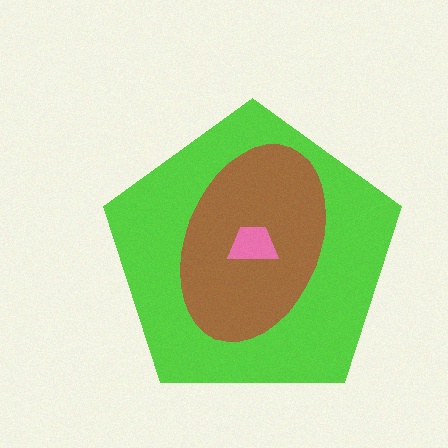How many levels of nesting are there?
3.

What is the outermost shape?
The lime pentagon.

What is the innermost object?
The pink trapezoid.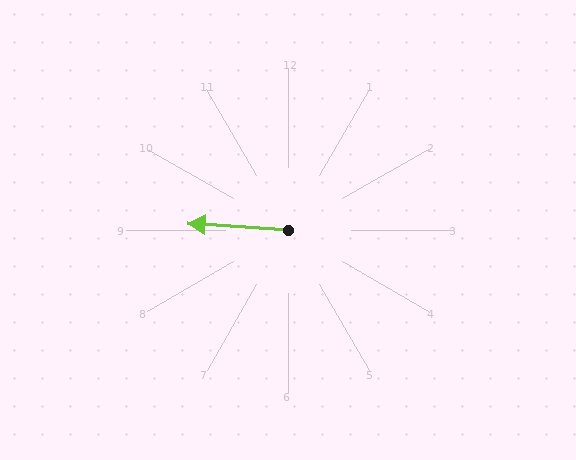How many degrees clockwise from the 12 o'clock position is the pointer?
Approximately 274 degrees.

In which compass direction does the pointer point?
West.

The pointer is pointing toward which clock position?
Roughly 9 o'clock.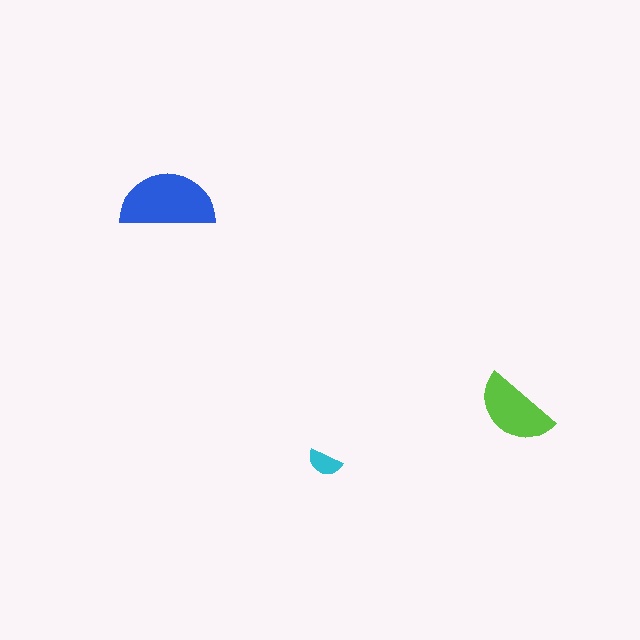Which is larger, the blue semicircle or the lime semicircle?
The blue one.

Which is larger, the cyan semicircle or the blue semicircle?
The blue one.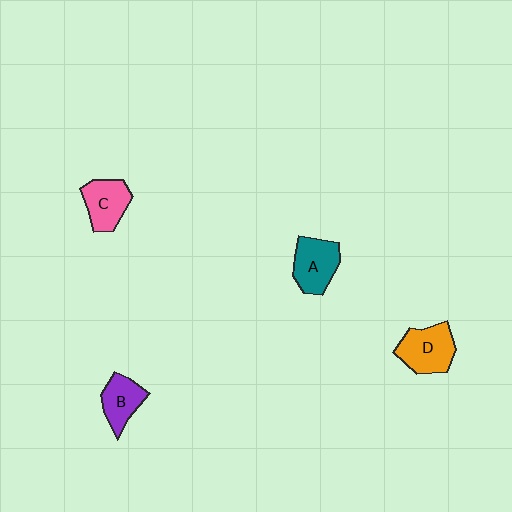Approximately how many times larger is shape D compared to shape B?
Approximately 1.3 times.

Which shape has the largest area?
Shape D (orange).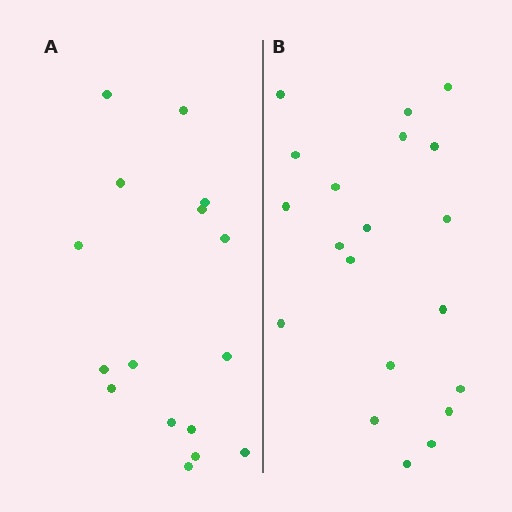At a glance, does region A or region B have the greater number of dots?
Region B (the right region) has more dots.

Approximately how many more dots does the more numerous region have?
Region B has about 4 more dots than region A.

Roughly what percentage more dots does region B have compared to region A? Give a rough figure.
About 25% more.